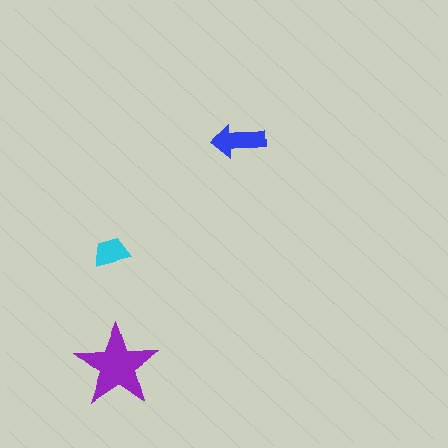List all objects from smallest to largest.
The cyan trapezoid, the blue arrow, the purple star.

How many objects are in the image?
There are 3 objects in the image.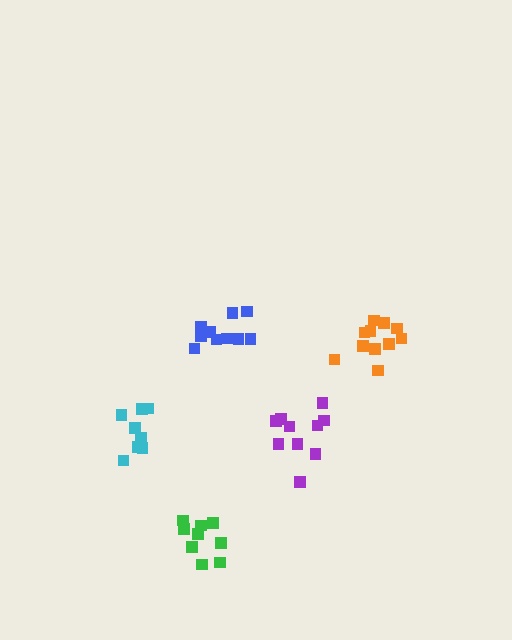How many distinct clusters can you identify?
There are 5 distinct clusters.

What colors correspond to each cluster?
The clusters are colored: purple, blue, orange, green, cyan.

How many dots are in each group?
Group 1: 10 dots, Group 2: 10 dots, Group 3: 11 dots, Group 4: 9 dots, Group 5: 8 dots (48 total).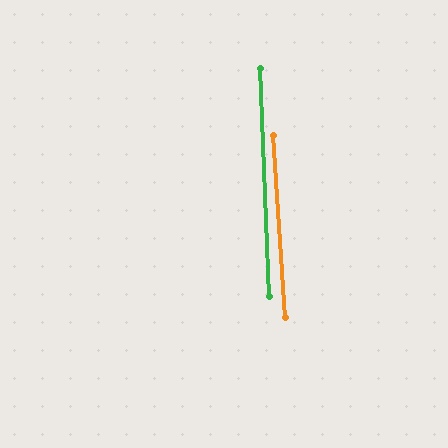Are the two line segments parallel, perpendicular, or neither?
Parallel — their directions differ by only 1.5°.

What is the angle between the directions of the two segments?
Approximately 2 degrees.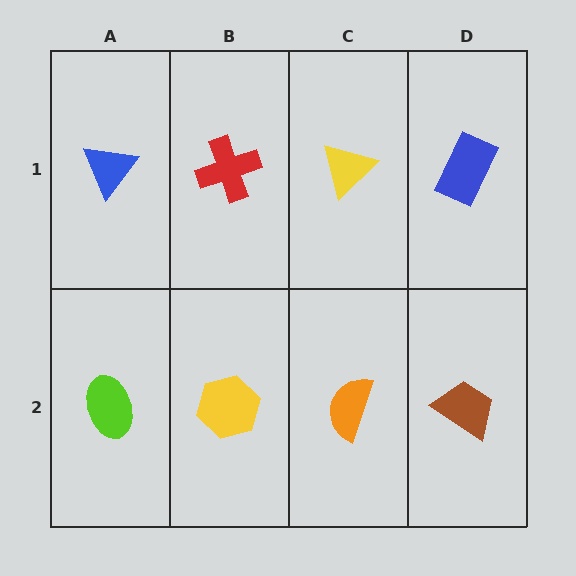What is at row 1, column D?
A blue rectangle.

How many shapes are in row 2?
4 shapes.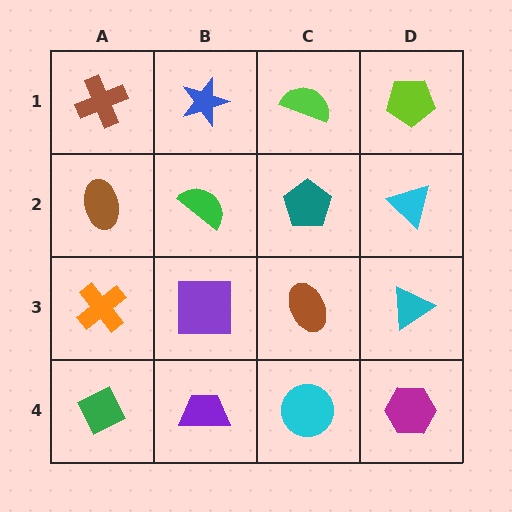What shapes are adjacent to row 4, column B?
A purple square (row 3, column B), a green diamond (row 4, column A), a cyan circle (row 4, column C).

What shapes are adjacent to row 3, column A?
A brown ellipse (row 2, column A), a green diamond (row 4, column A), a purple square (row 3, column B).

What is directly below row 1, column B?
A green semicircle.